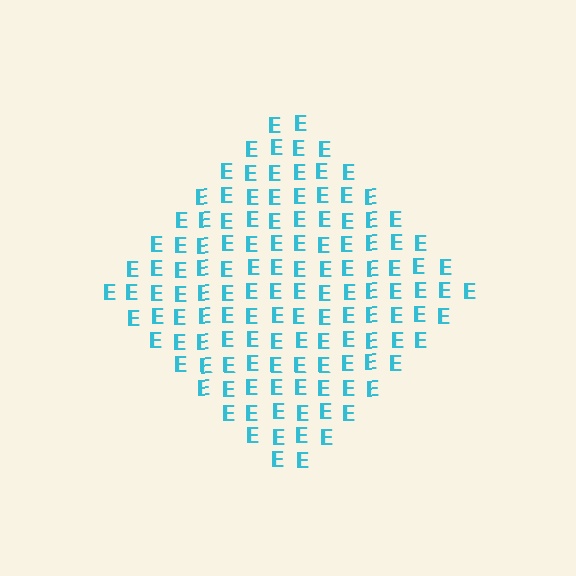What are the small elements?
The small elements are letter E's.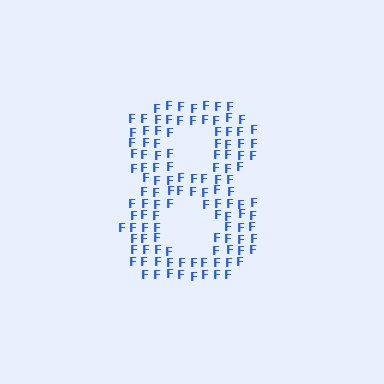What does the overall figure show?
The overall figure shows the digit 8.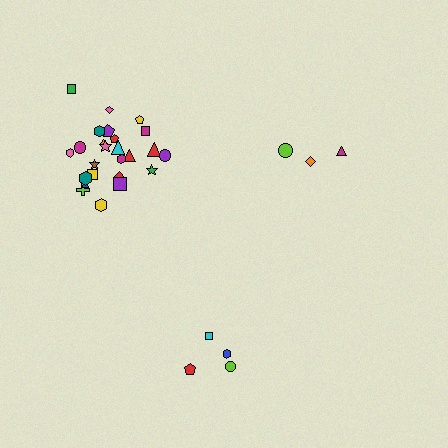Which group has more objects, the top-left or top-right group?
The top-left group.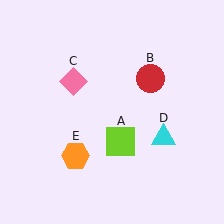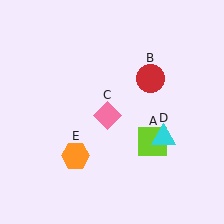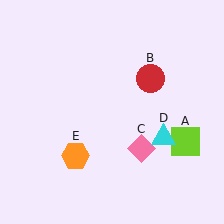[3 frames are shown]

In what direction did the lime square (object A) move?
The lime square (object A) moved right.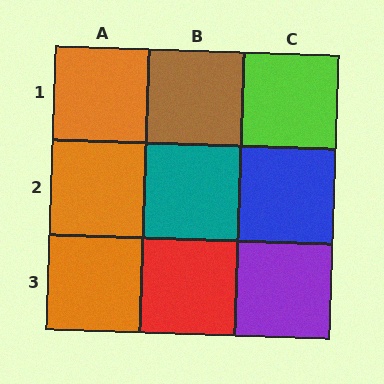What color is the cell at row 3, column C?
Purple.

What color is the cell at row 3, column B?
Red.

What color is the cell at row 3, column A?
Orange.